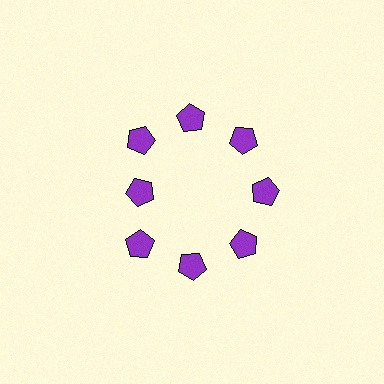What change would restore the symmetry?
The symmetry would be restored by moving it outward, back onto the ring so that all 8 pentagons sit at equal angles and equal distance from the center.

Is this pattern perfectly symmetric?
No. The 8 purple pentagons are arranged in a ring, but one element near the 9 o'clock position is pulled inward toward the center, breaking the 8-fold rotational symmetry.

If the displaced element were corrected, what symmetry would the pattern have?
It would have 8-fold rotational symmetry — the pattern would map onto itself every 45 degrees.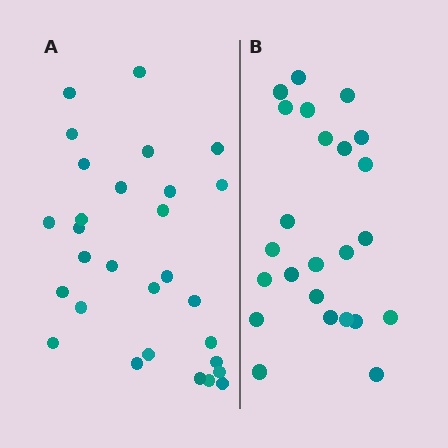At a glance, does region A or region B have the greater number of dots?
Region A (the left region) has more dots.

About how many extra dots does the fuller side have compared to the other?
Region A has about 5 more dots than region B.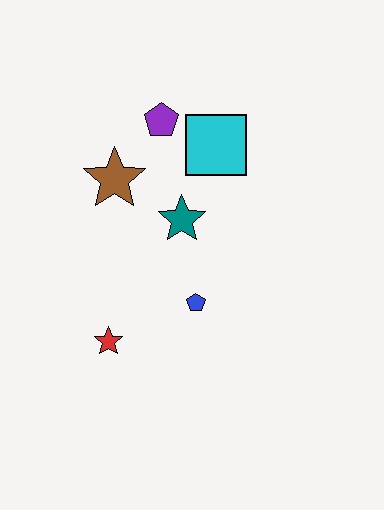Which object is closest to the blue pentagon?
The teal star is closest to the blue pentagon.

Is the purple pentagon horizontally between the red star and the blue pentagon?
Yes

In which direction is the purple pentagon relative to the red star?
The purple pentagon is above the red star.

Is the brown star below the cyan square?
Yes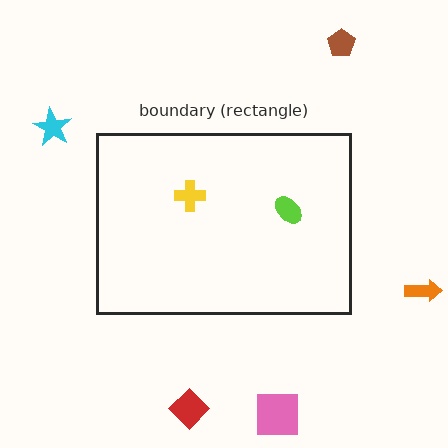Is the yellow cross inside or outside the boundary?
Inside.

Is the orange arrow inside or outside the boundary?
Outside.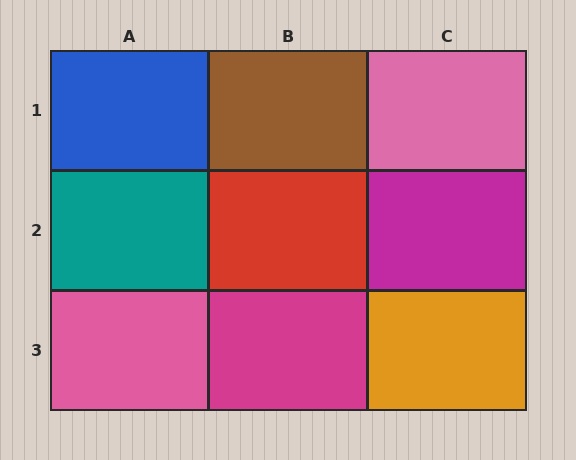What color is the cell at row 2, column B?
Red.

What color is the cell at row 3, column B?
Magenta.